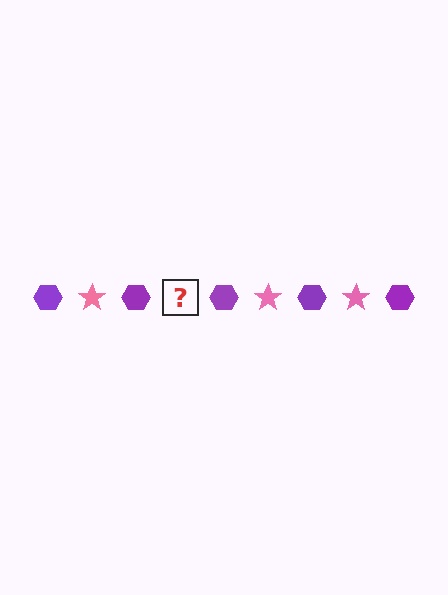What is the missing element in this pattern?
The missing element is a pink star.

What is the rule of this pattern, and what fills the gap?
The rule is that the pattern alternates between purple hexagon and pink star. The gap should be filled with a pink star.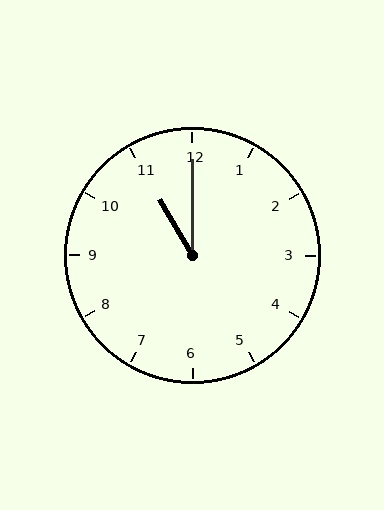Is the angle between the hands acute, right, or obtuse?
It is acute.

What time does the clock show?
11:00.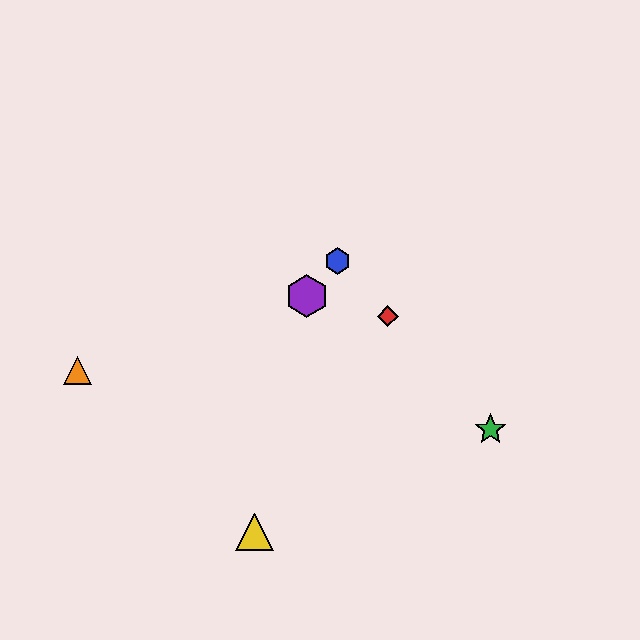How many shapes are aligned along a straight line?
3 shapes (the red diamond, the blue hexagon, the green star) are aligned along a straight line.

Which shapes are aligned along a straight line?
The red diamond, the blue hexagon, the green star are aligned along a straight line.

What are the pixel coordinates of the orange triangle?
The orange triangle is at (77, 371).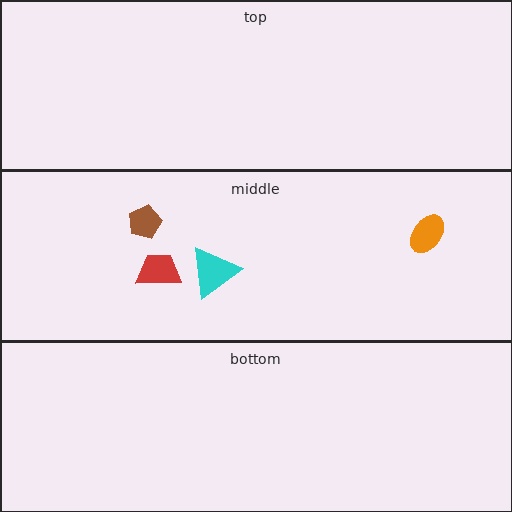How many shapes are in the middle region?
4.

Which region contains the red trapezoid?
The middle region.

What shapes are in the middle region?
The orange ellipse, the red trapezoid, the cyan triangle, the brown pentagon.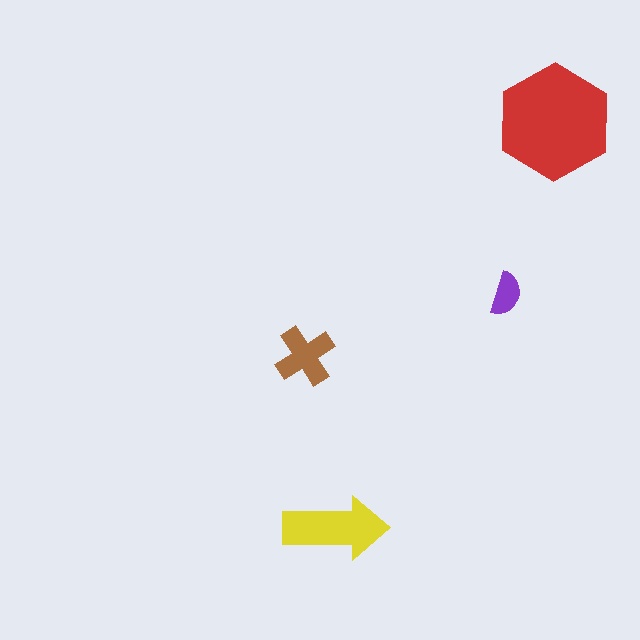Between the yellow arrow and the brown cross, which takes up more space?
The yellow arrow.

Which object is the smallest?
The purple semicircle.